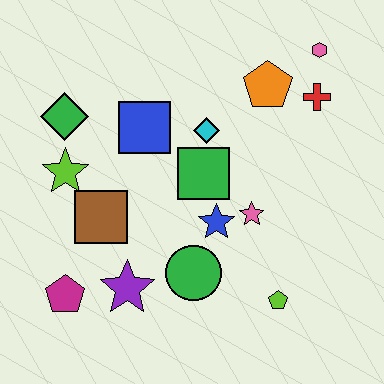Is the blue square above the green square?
Yes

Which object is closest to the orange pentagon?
The red cross is closest to the orange pentagon.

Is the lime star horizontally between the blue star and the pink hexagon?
No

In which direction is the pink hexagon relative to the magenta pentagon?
The pink hexagon is to the right of the magenta pentagon.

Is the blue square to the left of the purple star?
No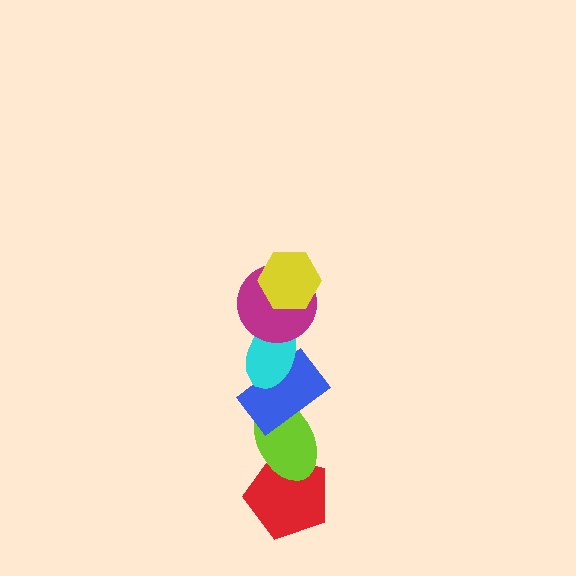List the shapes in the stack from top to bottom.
From top to bottom: the yellow hexagon, the magenta circle, the cyan ellipse, the blue rectangle, the lime ellipse, the red pentagon.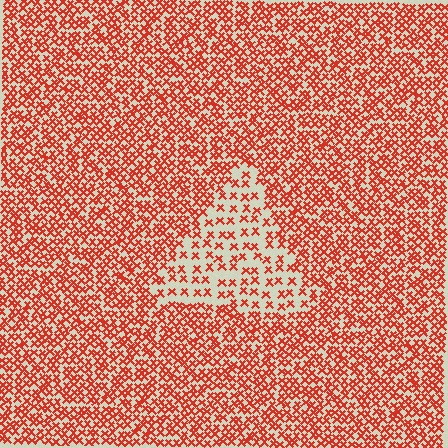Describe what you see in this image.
The image contains small red elements arranged at two different densities. A triangle-shaped region is visible where the elements are less densely packed than the surrounding area.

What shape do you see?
I see a triangle.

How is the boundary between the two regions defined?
The boundary is defined by a change in element density (approximately 2.2x ratio). All elements are the same color, size, and shape.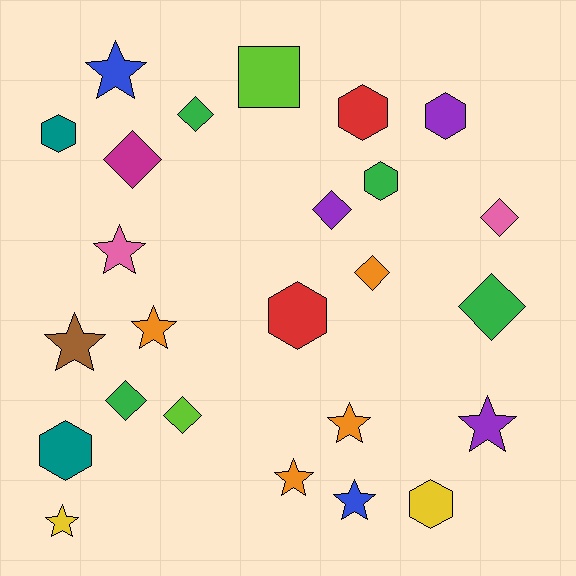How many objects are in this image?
There are 25 objects.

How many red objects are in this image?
There are 2 red objects.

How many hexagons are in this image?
There are 7 hexagons.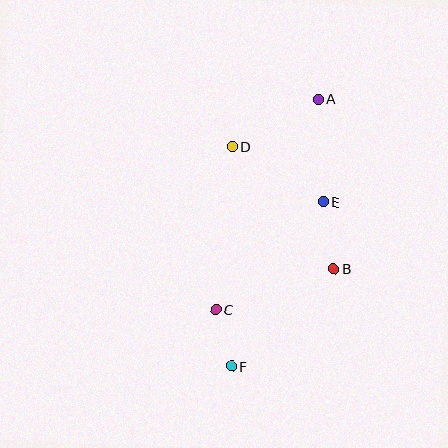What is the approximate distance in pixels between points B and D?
The distance between B and D is approximately 159 pixels.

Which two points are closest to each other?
Points C and F are closest to each other.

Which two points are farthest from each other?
Points A and F are farthest from each other.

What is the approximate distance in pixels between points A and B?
The distance between A and B is approximately 170 pixels.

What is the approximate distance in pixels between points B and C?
The distance between B and C is approximately 125 pixels.